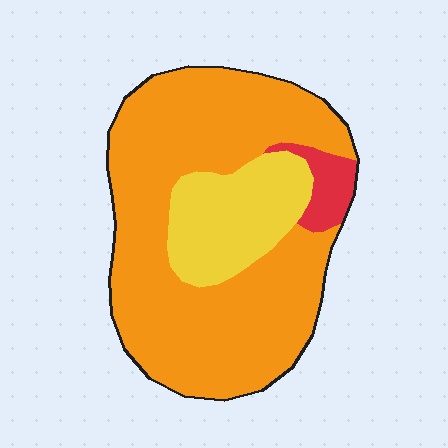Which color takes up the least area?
Red, at roughly 5%.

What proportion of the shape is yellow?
Yellow takes up about one fifth (1/5) of the shape.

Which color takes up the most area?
Orange, at roughly 75%.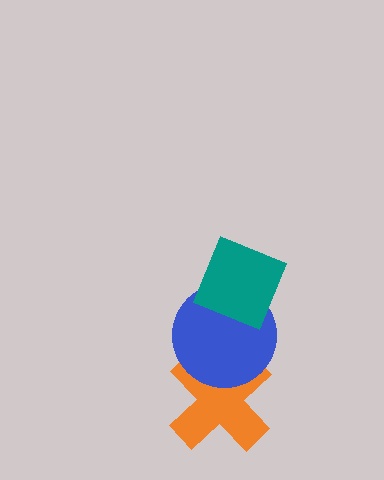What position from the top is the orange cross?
The orange cross is 3rd from the top.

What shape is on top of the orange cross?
The blue circle is on top of the orange cross.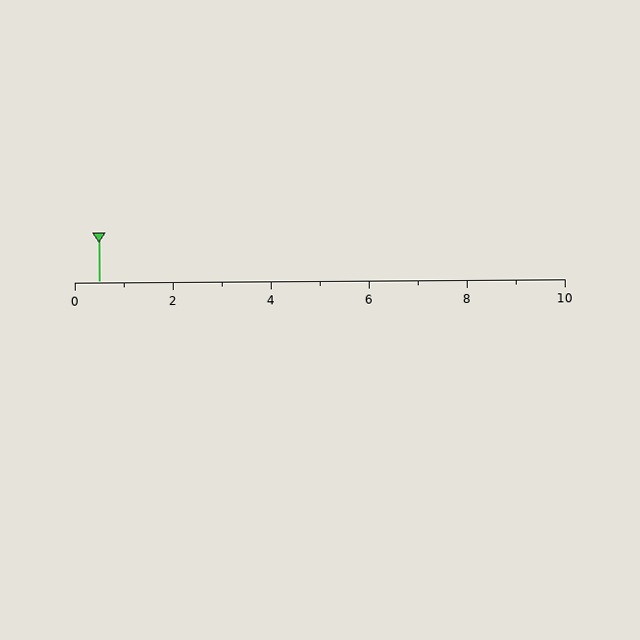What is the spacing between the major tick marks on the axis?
The major ticks are spaced 2 apart.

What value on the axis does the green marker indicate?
The marker indicates approximately 0.5.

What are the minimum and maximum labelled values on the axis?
The axis runs from 0 to 10.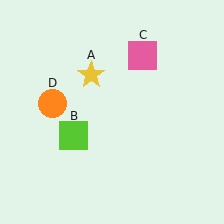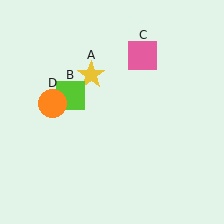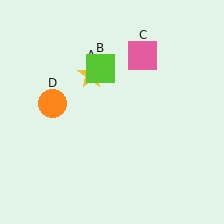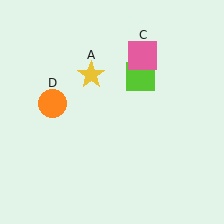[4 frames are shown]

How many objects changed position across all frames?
1 object changed position: lime square (object B).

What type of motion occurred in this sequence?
The lime square (object B) rotated clockwise around the center of the scene.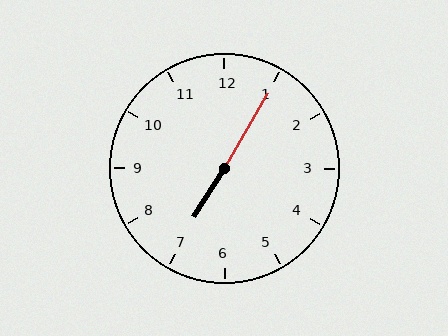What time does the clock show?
7:05.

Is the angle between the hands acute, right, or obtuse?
It is obtuse.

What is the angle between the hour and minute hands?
Approximately 178 degrees.